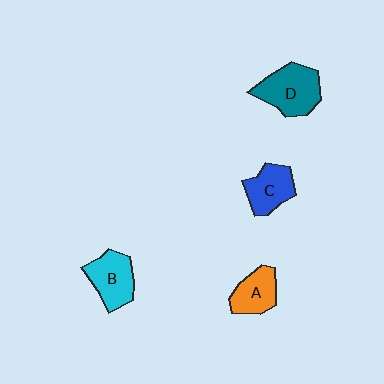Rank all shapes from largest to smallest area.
From largest to smallest: D (teal), B (cyan), C (blue), A (orange).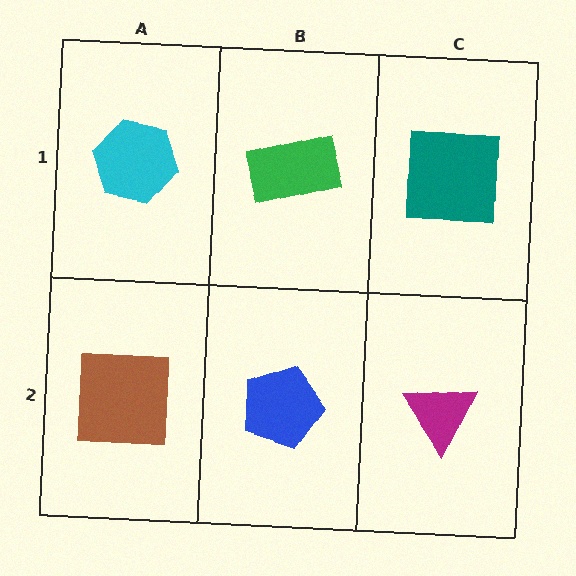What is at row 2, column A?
A brown square.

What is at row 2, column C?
A magenta triangle.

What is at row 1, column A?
A cyan hexagon.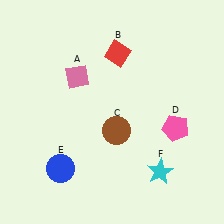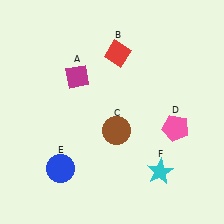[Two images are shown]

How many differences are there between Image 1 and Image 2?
There is 1 difference between the two images.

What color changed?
The diamond (A) changed from pink in Image 1 to magenta in Image 2.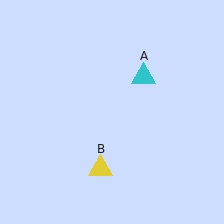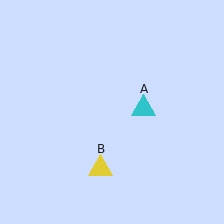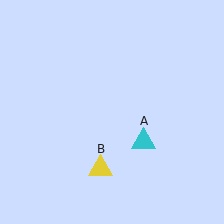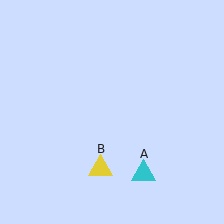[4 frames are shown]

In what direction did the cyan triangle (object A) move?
The cyan triangle (object A) moved down.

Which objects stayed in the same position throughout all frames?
Yellow triangle (object B) remained stationary.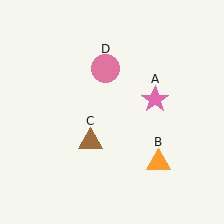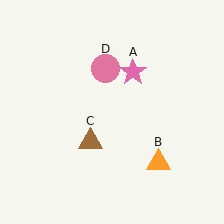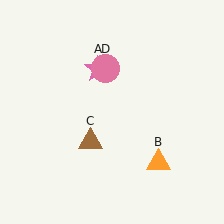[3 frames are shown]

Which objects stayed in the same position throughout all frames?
Orange triangle (object B) and brown triangle (object C) and pink circle (object D) remained stationary.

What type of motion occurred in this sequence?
The pink star (object A) rotated counterclockwise around the center of the scene.